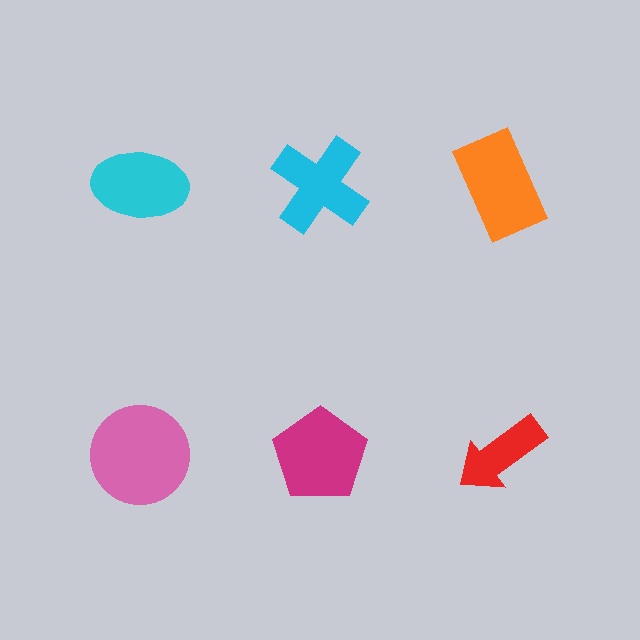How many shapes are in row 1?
3 shapes.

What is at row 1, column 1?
A cyan ellipse.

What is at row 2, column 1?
A pink circle.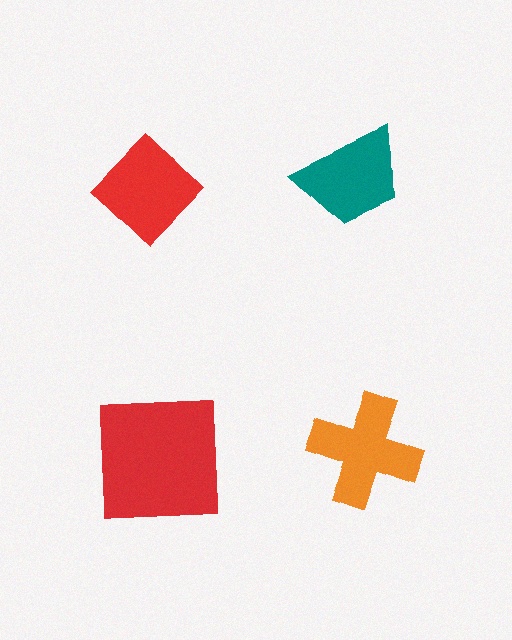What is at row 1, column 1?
A red diamond.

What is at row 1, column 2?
A teal trapezoid.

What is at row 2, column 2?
An orange cross.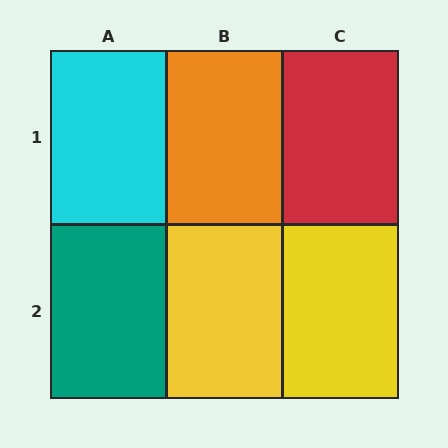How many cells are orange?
1 cell is orange.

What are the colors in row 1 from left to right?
Cyan, orange, red.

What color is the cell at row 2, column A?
Teal.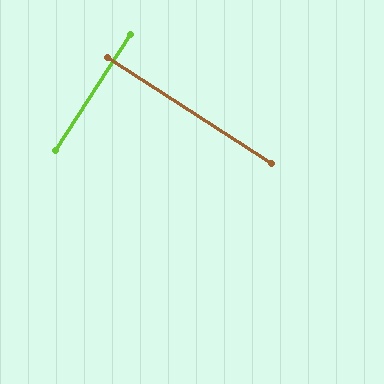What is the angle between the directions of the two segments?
Approximately 90 degrees.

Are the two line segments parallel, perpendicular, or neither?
Perpendicular — they meet at approximately 90°.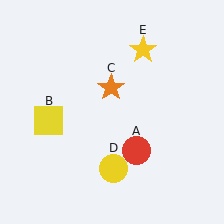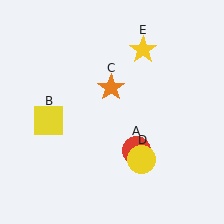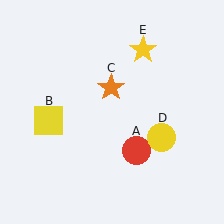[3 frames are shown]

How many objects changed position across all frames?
1 object changed position: yellow circle (object D).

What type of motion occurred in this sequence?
The yellow circle (object D) rotated counterclockwise around the center of the scene.